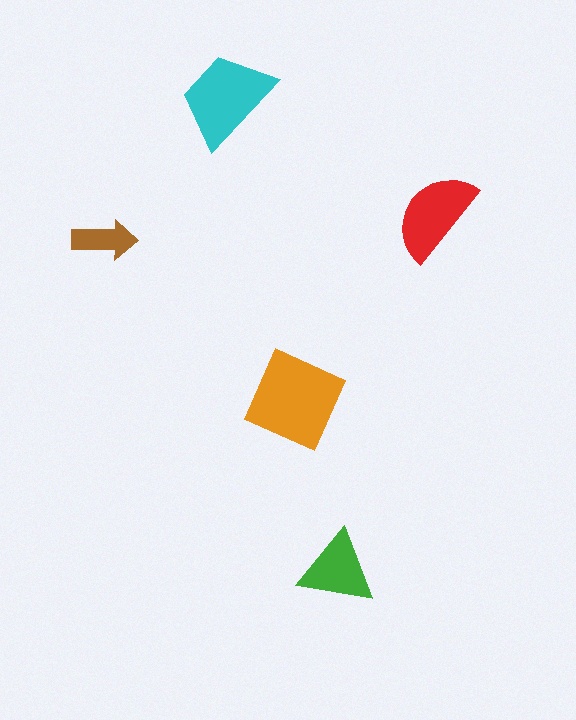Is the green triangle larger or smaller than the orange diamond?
Smaller.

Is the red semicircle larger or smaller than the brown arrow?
Larger.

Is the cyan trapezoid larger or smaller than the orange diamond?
Smaller.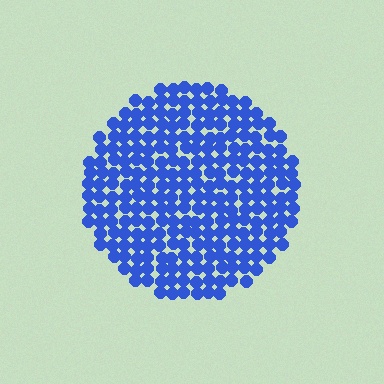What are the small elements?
The small elements are circles.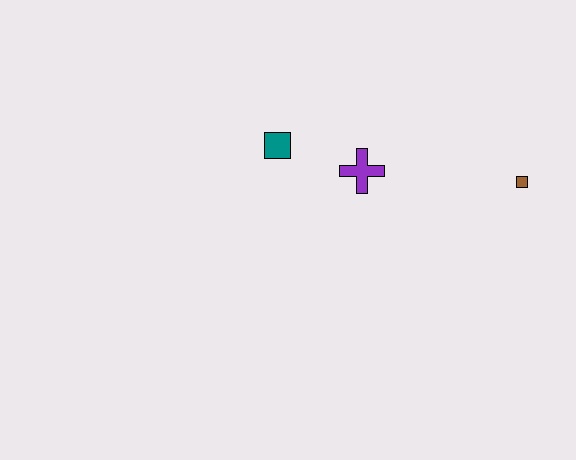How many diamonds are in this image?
There are no diamonds.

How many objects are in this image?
There are 3 objects.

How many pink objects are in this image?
There are no pink objects.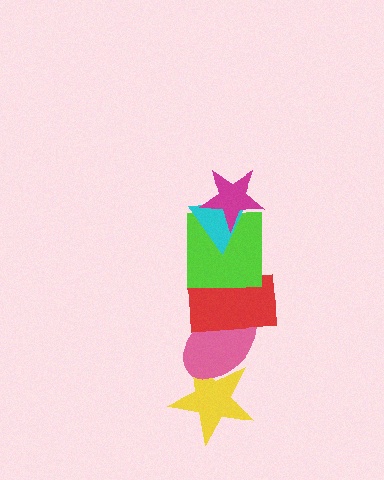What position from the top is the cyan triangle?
The cyan triangle is 2nd from the top.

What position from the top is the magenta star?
The magenta star is 1st from the top.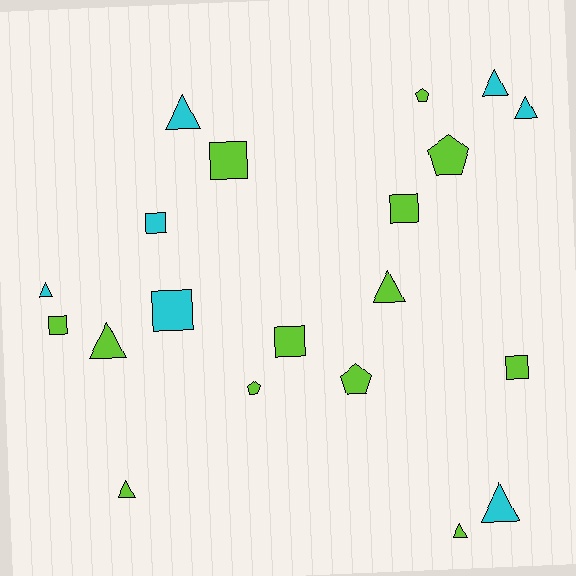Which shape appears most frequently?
Triangle, with 9 objects.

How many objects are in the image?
There are 20 objects.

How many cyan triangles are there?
There are 5 cyan triangles.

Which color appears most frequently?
Lime, with 13 objects.